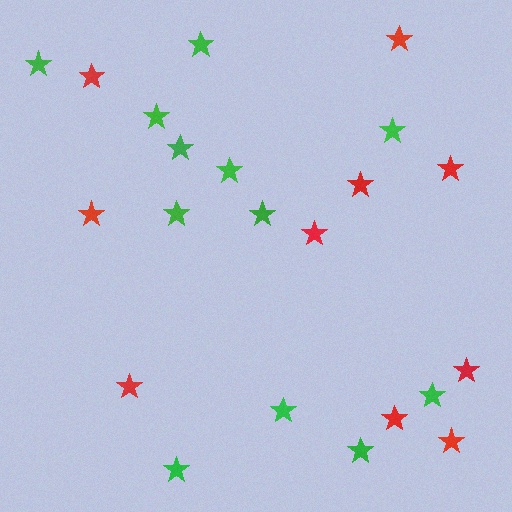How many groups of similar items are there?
There are 2 groups: one group of red stars (10) and one group of green stars (12).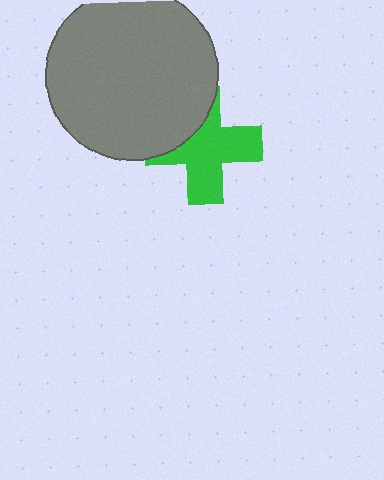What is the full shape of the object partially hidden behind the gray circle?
The partially hidden object is a green cross.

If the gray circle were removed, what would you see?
You would see the complete green cross.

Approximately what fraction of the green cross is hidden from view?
Roughly 31% of the green cross is hidden behind the gray circle.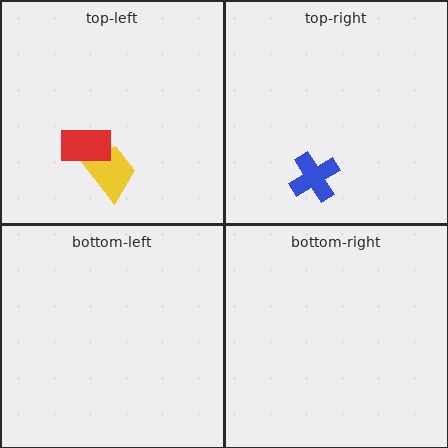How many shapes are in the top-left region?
2.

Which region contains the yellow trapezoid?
The top-left region.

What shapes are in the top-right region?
The blue cross.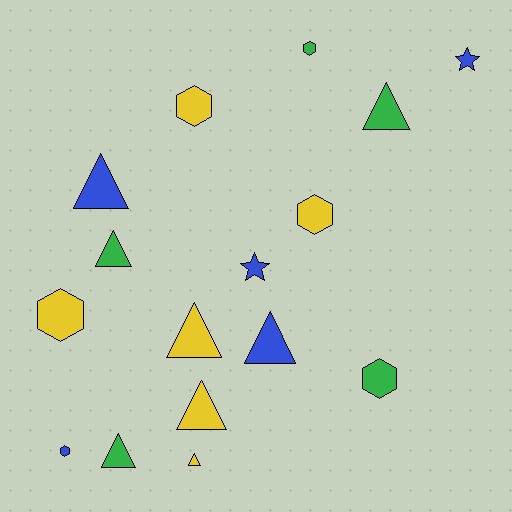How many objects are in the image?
There are 16 objects.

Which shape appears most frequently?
Triangle, with 8 objects.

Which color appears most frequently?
Yellow, with 6 objects.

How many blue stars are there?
There are 2 blue stars.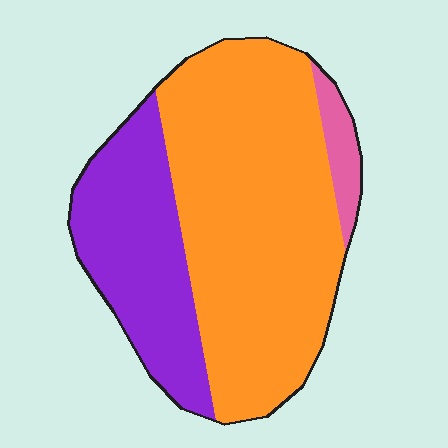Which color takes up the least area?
Pink, at roughly 5%.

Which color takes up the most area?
Orange, at roughly 65%.